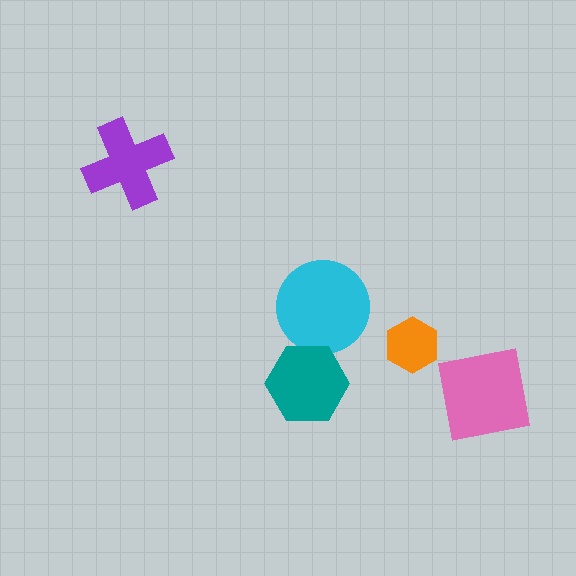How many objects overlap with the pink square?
0 objects overlap with the pink square.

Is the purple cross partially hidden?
No, no other shape covers it.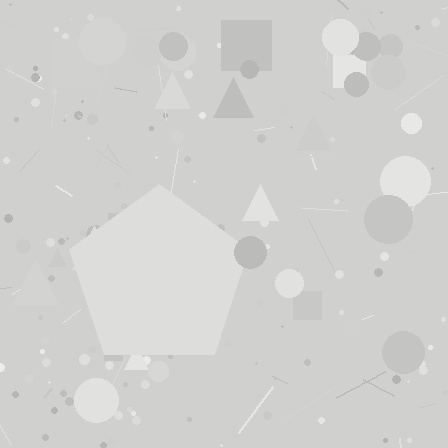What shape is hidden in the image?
A pentagon is hidden in the image.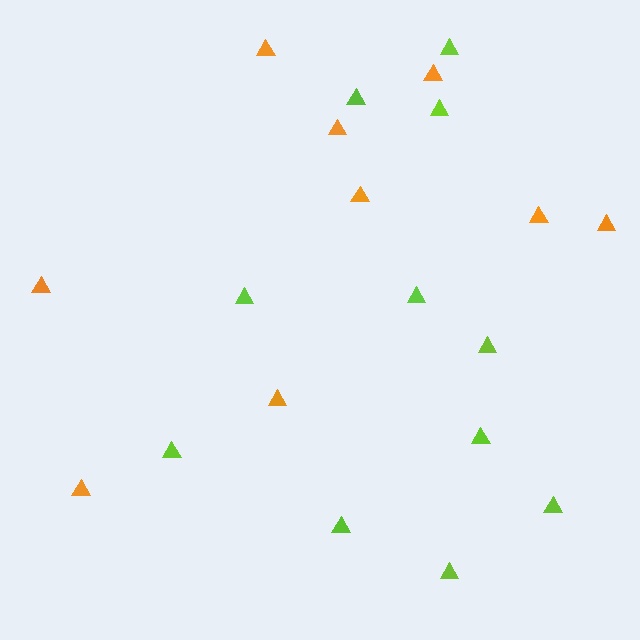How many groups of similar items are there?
There are 2 groups: one group of lime triangles (11) and one group of orange triangles (9).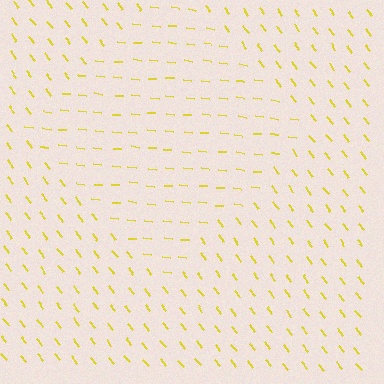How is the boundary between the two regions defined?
The boundary is defined purely by a change in line orientation (approximately 45 degrees difference). All lines are the same color and thickness.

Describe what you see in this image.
The image is filled with small yellow line segments. A diamond region in the image has lines oriented differently from the surrounding lines, creating a visible texture boundary.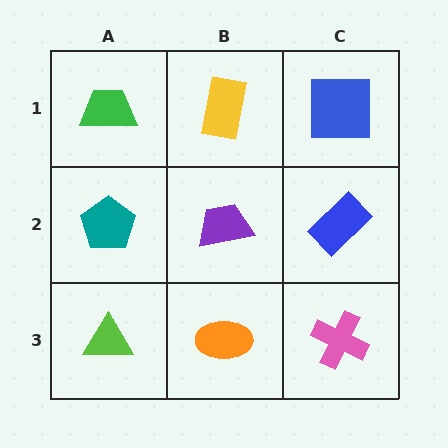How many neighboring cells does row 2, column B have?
4.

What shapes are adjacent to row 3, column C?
A blue rectangle (row 2, column C), an orange ellipse (row 3, column B).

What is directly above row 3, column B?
A purple trapezoid.